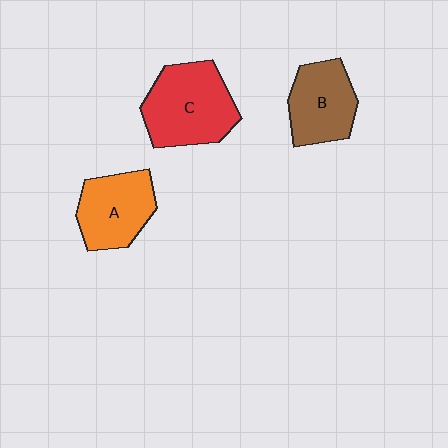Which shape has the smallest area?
Shape B (brown).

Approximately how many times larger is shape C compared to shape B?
Approximately 1.4 times.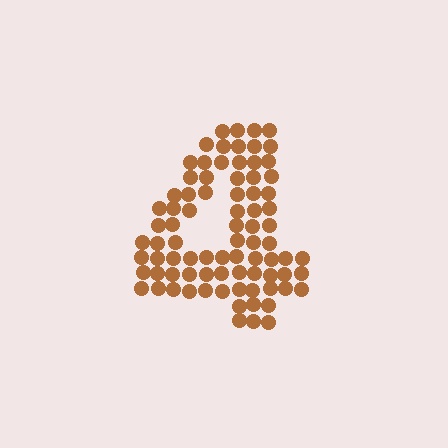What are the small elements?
The small elements are circles.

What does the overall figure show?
The overall figure shows the digit 4.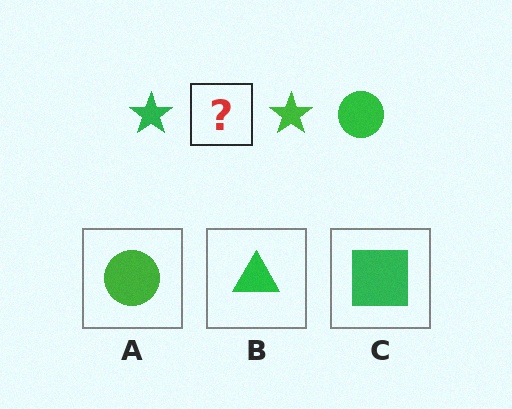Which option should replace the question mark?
Option A.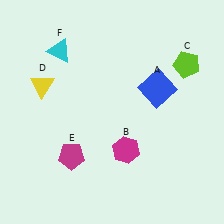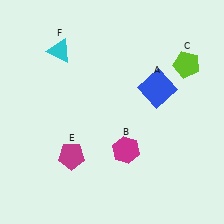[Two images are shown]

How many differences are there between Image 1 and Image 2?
There is 1 difference between the two images.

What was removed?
The yellow triangle (D) was removed in Image 2.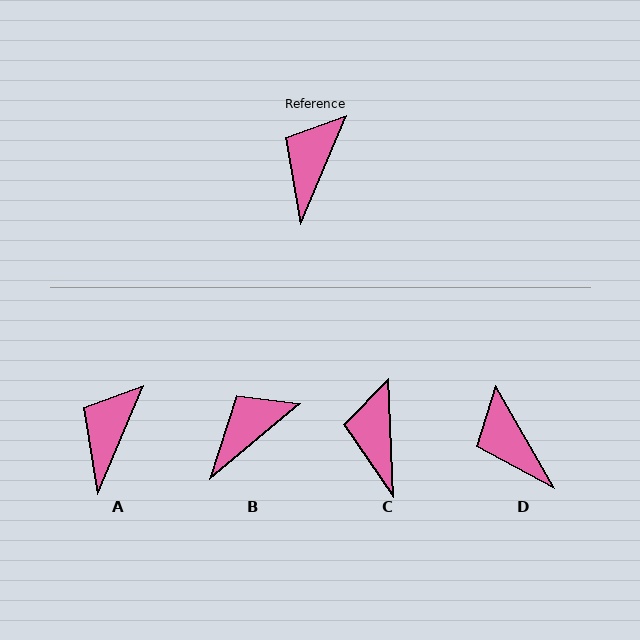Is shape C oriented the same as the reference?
No, it is off by about 25 degrees.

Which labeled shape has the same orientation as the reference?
A.